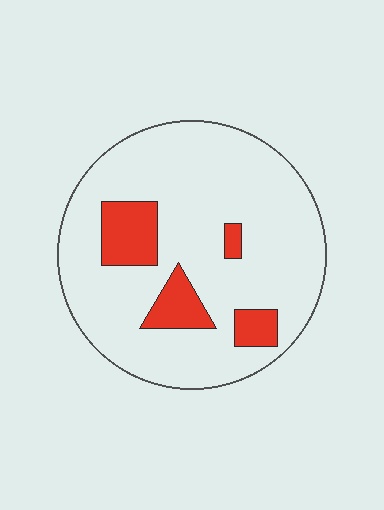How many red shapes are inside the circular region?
4.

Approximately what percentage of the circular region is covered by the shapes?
Approximately 15%.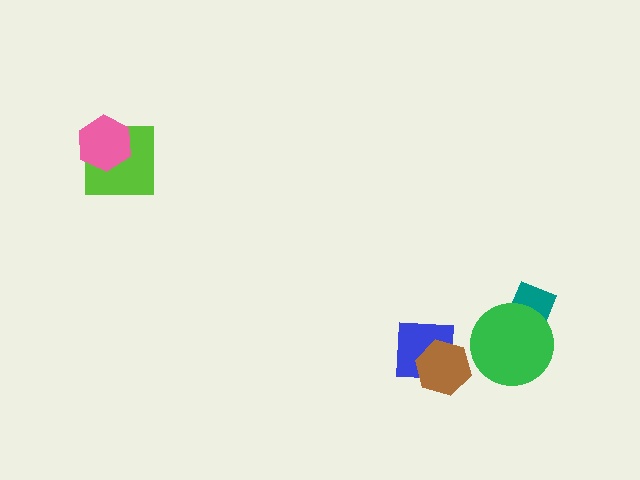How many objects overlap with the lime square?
1 object overlaps with the lime square.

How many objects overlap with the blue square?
1 object overlaps with the blue square.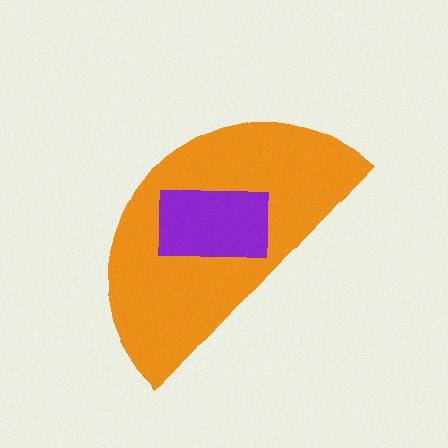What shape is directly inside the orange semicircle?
The purple rectangle.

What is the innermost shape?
The purple rectangle.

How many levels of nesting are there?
2.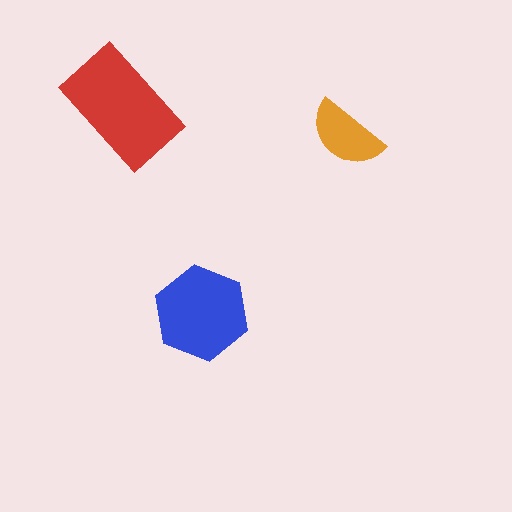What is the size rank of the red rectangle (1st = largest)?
1st.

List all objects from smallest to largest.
The orange semicircle, the blue hexagon, the red rectangle.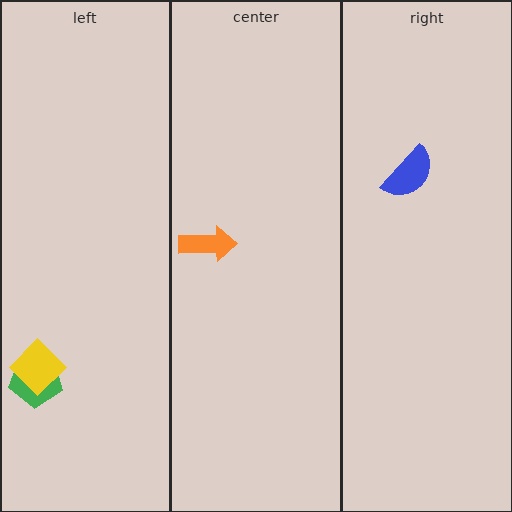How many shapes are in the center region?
1.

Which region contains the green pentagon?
The left region.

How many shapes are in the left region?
2.